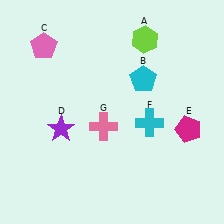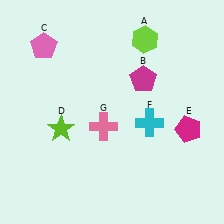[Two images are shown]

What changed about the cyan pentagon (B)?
In Image 1, B is cyan. In Image 2, it changed to magenta.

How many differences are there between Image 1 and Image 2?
There are 2 differences between the two images.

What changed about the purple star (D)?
In Image 1, D is purple. In Image 2, it changed to lime.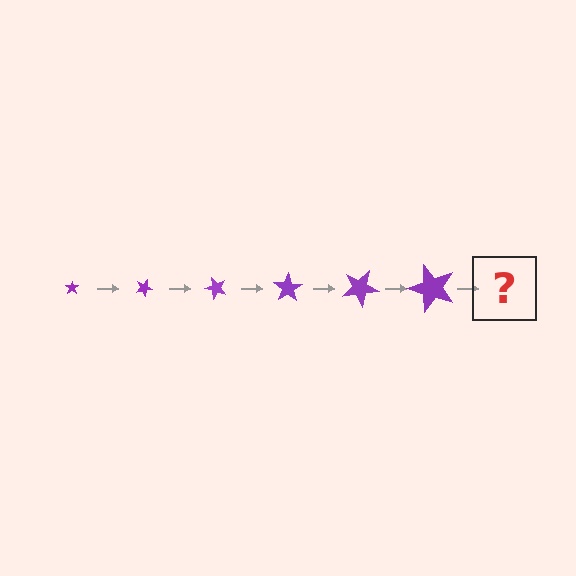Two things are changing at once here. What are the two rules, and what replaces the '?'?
The two rules are that the star grows larger each step and it rotates 25 degrees each step. The '?' should be a star, larger than the previous one and rotated 150 degrees from the start.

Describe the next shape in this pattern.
It should be a star, larger than the previous one and rotated 150 degrees from the start.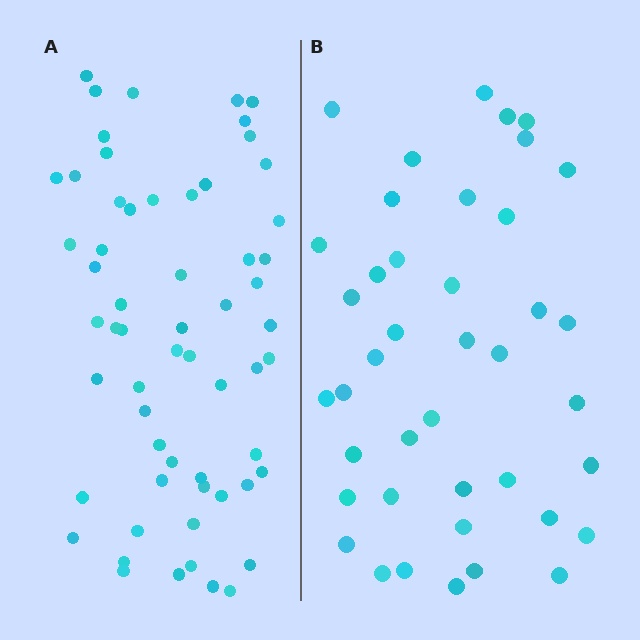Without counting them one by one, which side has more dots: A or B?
Region A (the left region) has more dots.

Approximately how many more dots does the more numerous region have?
Region A has approximately 20 more dots than region B.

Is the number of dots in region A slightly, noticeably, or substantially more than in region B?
Region A has substantially more. The ratio is roughly 1.5 to 1.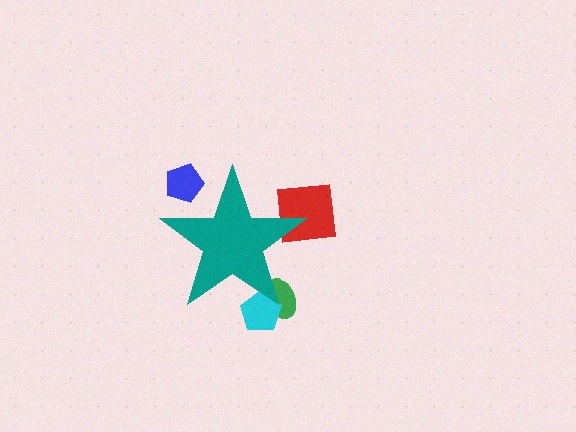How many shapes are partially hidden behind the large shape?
4 shapes are partially hidden.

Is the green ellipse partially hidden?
Yes, the green ellipse is partially hidden behind the teal star.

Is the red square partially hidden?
Yes, the red square is partially hidden behind the teal star.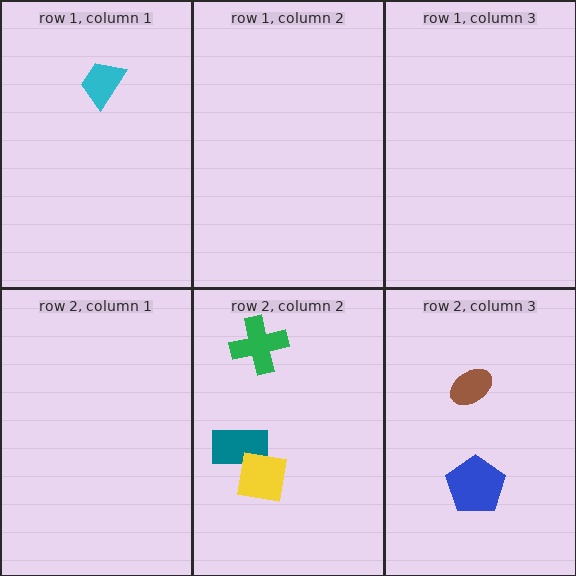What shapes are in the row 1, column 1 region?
The cyan trapezoid.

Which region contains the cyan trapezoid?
The row 1, column 1 region.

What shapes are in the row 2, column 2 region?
The teal rectangle, the green cross, the yellow square.